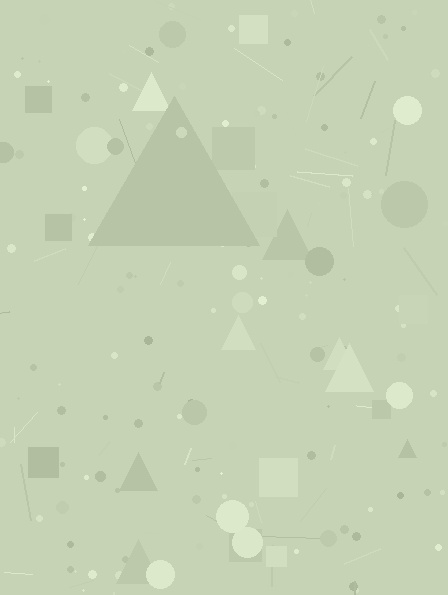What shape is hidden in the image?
A triangle is hidden in the image.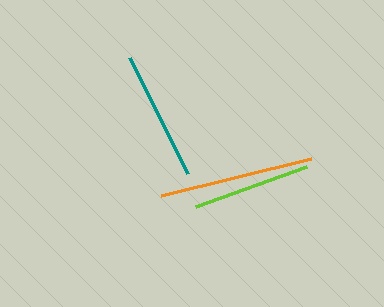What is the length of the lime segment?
The lime segment is approximately 118 pixels long.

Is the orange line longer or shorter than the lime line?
The orange line is longer than the lime line.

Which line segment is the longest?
The orange line is the longest at approximately 155 pixels.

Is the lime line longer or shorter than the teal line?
The teal line is longer than the lime line.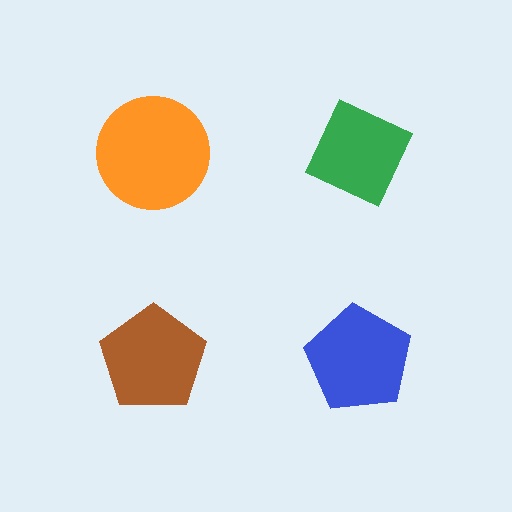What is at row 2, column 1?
A brown pentagon.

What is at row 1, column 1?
An orange circle.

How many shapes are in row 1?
2 shapes.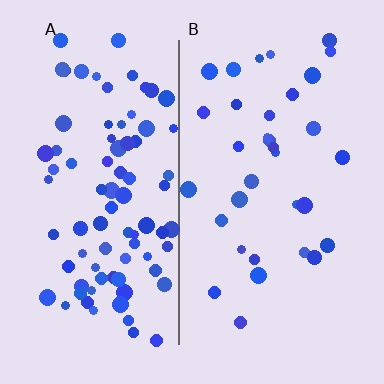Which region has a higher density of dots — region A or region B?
A (the left).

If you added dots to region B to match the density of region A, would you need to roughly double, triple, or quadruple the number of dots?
Approximately triple.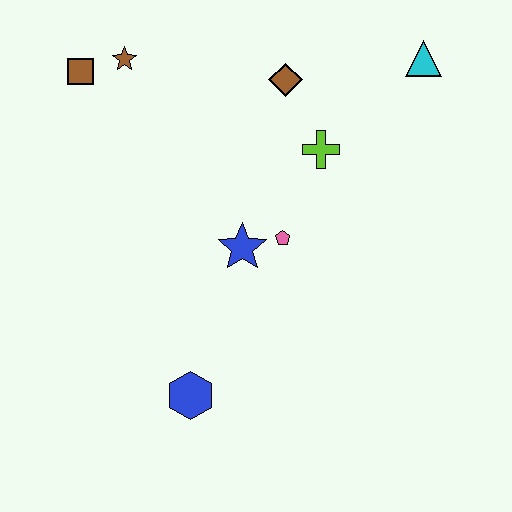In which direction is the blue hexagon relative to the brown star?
The blue hexagon is below the brown star.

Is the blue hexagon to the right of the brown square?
Yes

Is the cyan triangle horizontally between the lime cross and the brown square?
No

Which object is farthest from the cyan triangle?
The blue hexagon is farthest from the cyan triangle.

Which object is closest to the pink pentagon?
The blue star is closest to the pink pentagon.